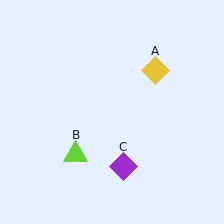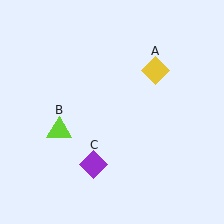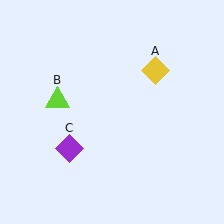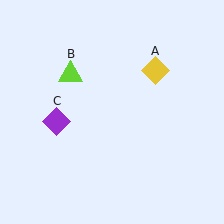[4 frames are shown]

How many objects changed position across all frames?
2 objects changed position: lime triangle (object B), purple diamond (object C).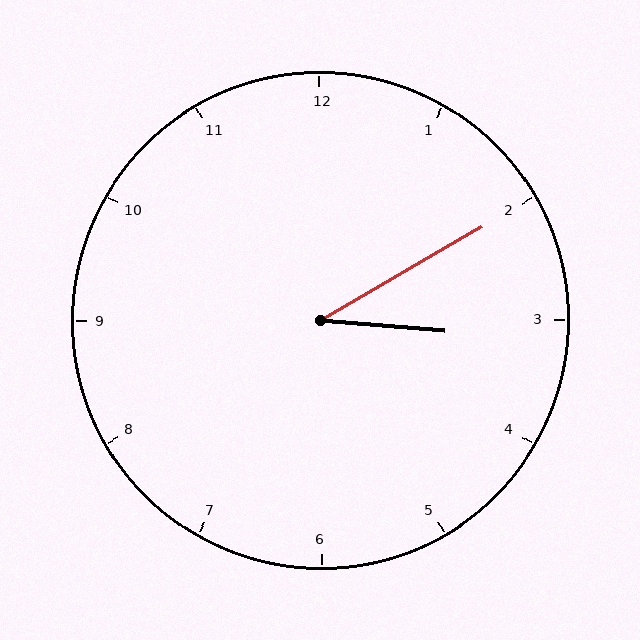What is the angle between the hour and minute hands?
Approximately 35 degrees.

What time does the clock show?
3:10.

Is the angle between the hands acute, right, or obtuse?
It is acute.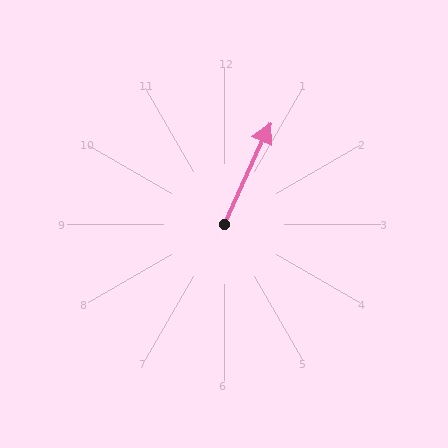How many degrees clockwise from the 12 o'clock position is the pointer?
Approximately 24 degrees.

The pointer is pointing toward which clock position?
Roughly 1 o'clock.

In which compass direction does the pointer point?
Northeast.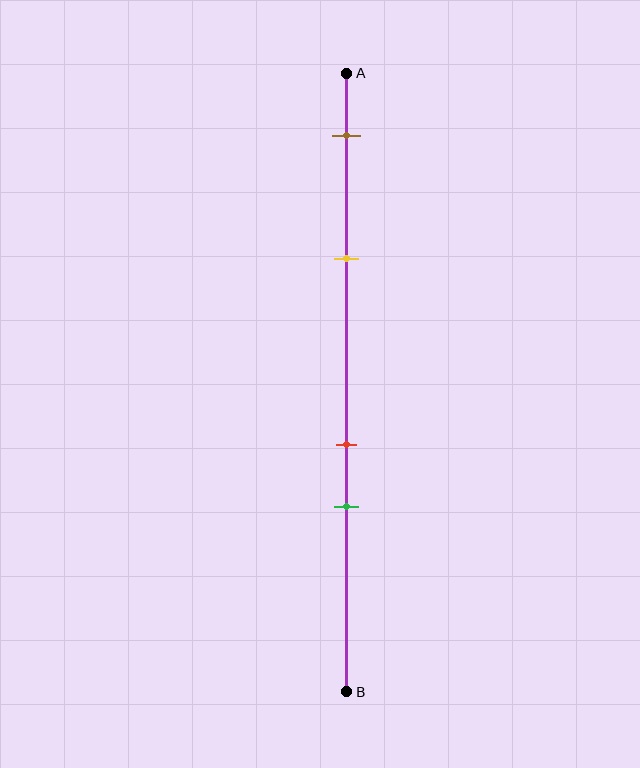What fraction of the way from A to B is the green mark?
The green mark is approximately 70% (0.7) of the way from A to B.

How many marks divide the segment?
There are 4 marks dividing the segment.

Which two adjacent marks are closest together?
The red and green marks are the closest adjacent pair.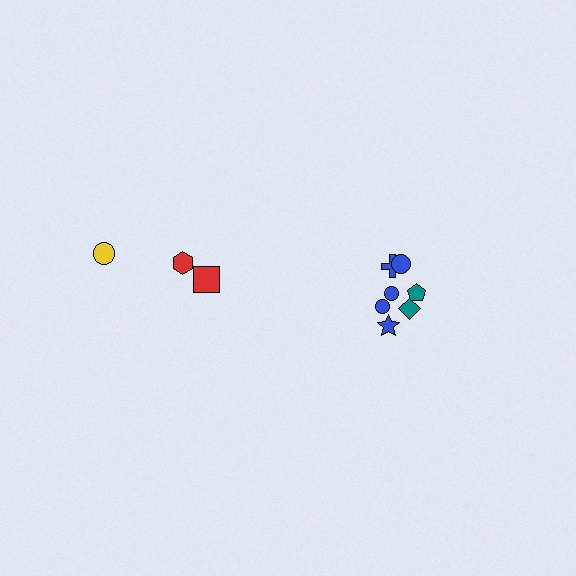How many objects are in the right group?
There are 7 objects.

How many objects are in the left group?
There are 3 objects.